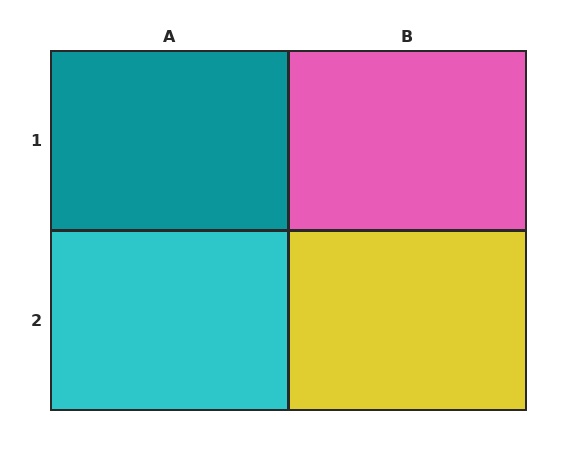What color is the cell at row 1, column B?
Pink.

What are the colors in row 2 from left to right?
Cyan, yellow.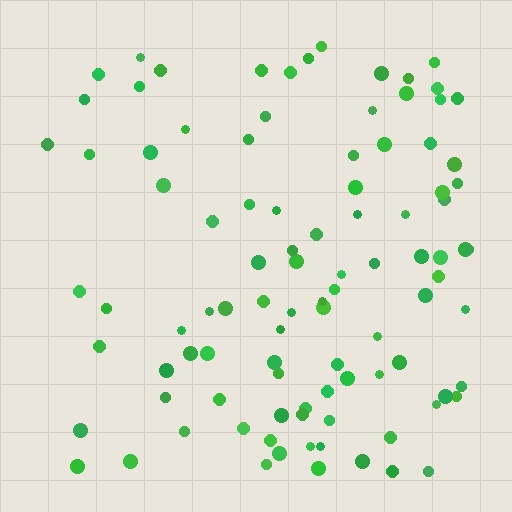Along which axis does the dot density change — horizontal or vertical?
Horizontal.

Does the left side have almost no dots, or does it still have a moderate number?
Still a moderate number, just noticeably fewer than the right.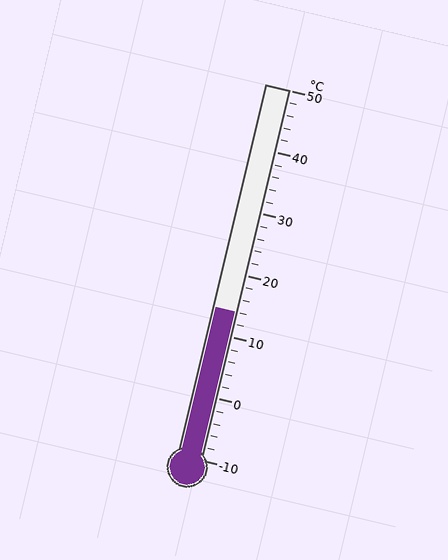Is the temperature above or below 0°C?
The temperature is above 0°C.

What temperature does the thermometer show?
The thermometer shows approximately 14°C.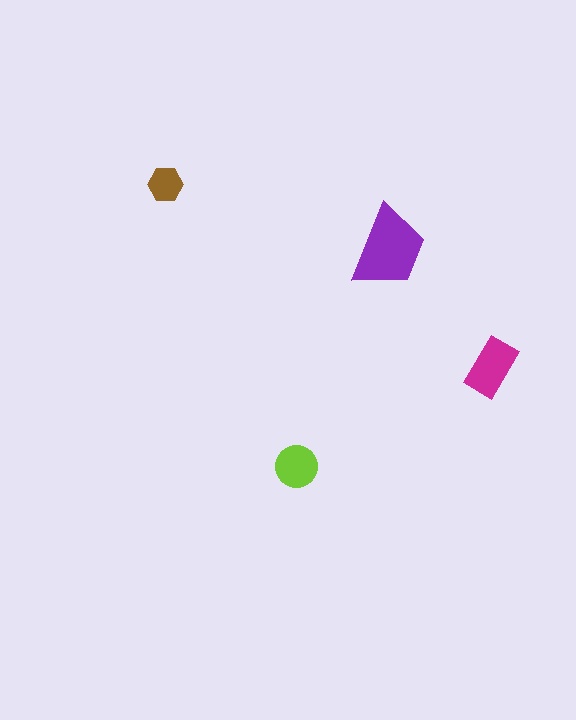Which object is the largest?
The purple trapezoid.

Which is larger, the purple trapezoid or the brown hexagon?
The purple trapezoid.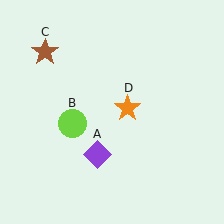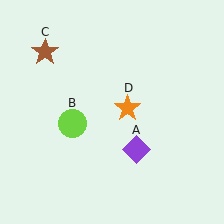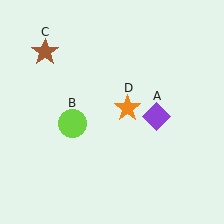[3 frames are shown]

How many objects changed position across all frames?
1 object changed position: purple diamond (object A).